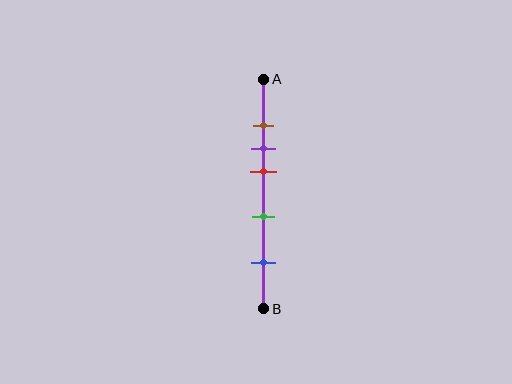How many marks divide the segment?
There are 5 marks dividing the segment.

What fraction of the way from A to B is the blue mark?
The blue mark is approximately 80% (0.8) of the way from A to B.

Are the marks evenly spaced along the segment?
No, the marks are not evenly spaced.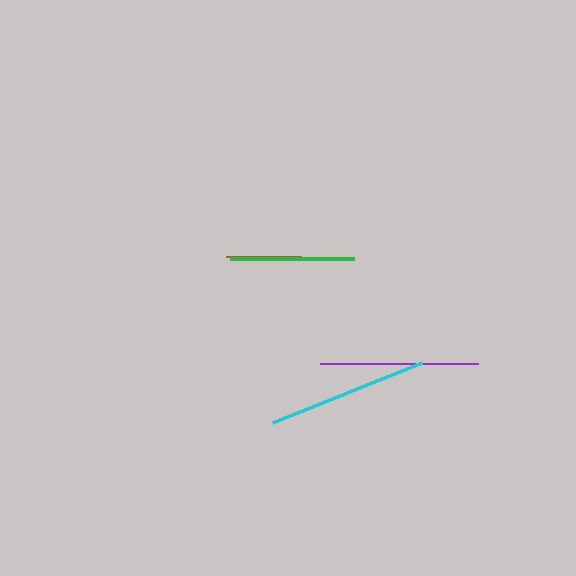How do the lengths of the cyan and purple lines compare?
The cyan and purple lines are approximately the same length.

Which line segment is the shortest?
The brown line is the shortest at approximately 75 pixels.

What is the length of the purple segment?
The purple segment is approximately 158 pixels long.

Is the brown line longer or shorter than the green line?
The green line is longer than the brown line.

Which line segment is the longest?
The cyan line is the longest at approximately 161 pixels.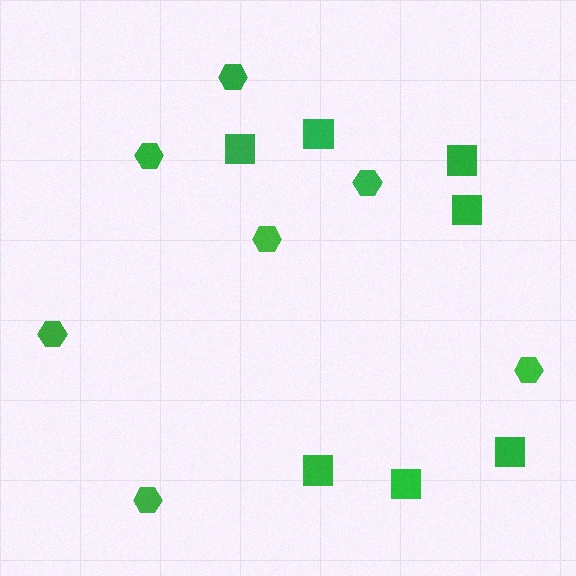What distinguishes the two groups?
There are 2 groups: one group of squares (7) and one group of hexagons (7).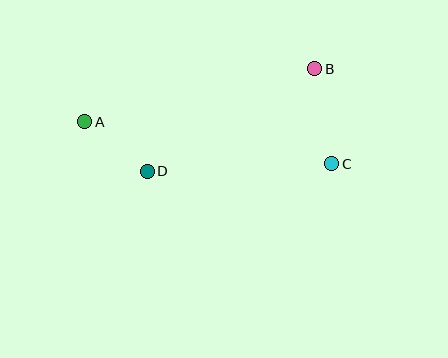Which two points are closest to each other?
Points A and D are closest to each other.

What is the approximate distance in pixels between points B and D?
The distance between B and D is approximately 196 pixels.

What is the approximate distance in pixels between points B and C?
The distance between B and C is approximately 97 pixels.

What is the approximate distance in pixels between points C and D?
The distance between C and D is approximately 185 pixels.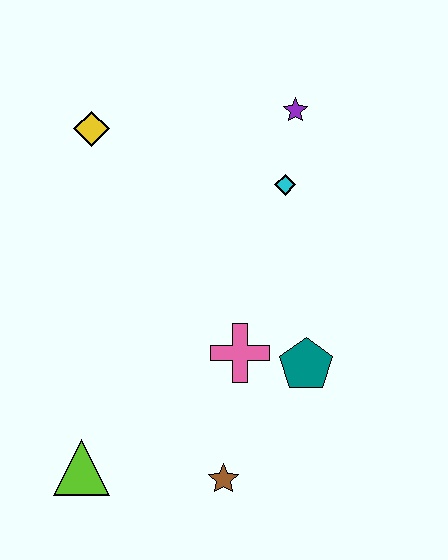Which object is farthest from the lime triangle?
The purple star is farthest from the lime triangle.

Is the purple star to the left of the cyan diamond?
No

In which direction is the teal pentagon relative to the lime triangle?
The teal pentagon is to the right of the lime triangle.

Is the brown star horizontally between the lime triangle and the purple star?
Yes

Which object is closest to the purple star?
The cyan diamond is closest to the purple star.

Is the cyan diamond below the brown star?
No